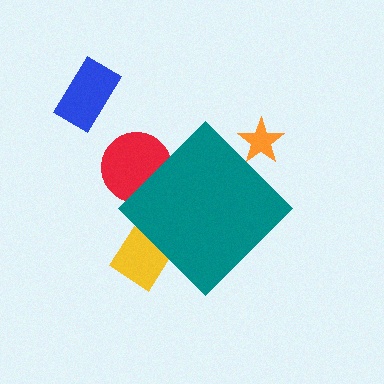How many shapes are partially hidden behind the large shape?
3 shapes are partially hidden.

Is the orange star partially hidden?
Yes, the orange star is partially hidden behind the teal diamond.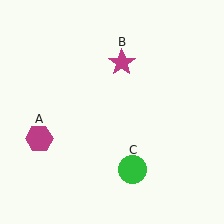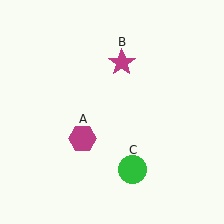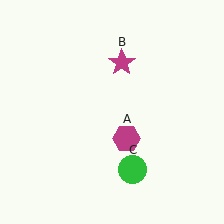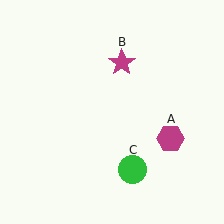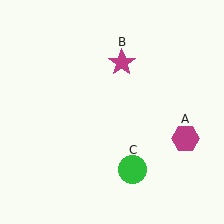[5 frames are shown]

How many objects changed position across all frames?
1 object changed position: magenta hexagon (object A).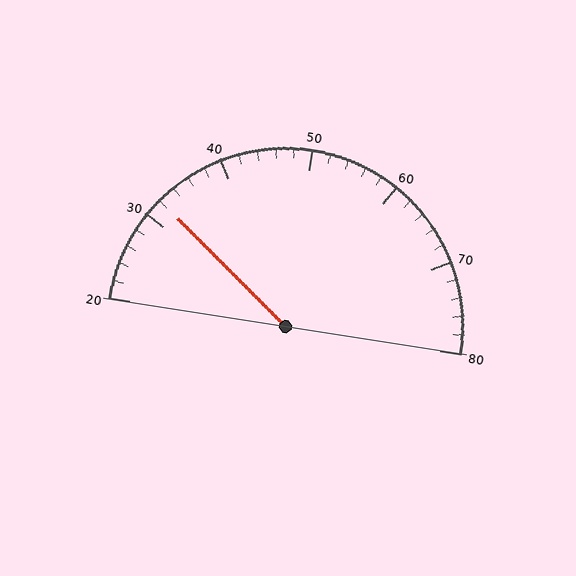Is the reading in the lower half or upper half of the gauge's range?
The reading is in the lower half of the range (20 to 80).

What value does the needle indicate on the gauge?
The needle indicates approximately 32.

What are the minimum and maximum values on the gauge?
The gauge ranges from 20 to 80.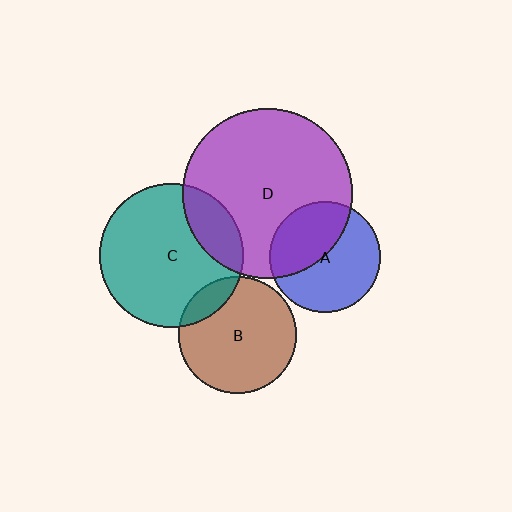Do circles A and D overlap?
Yes.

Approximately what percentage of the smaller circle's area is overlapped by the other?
Approximately 40%.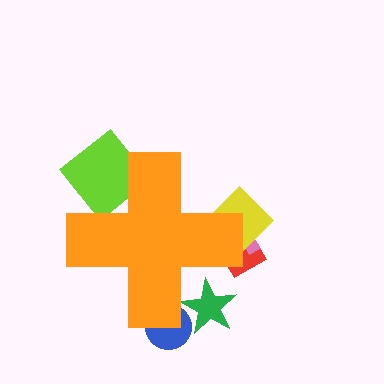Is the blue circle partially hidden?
Yes, the blue circle is partially hidden behind the orange cross.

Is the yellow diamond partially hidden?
Yes, the yellow diamond is partially hidden behind the orange cross.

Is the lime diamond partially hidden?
Yes, the lime diamond is partially hidden behind the orange cross.